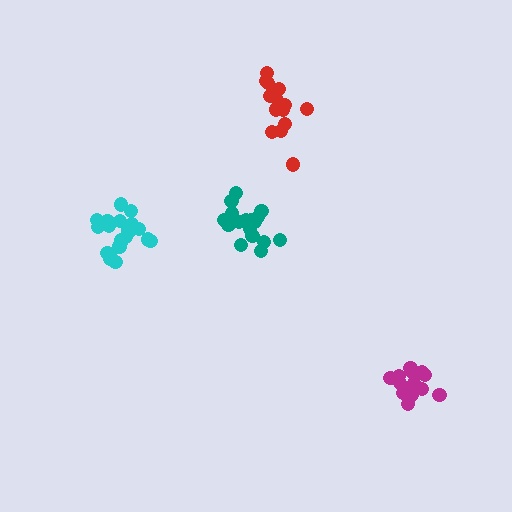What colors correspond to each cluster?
The clusters are colored: teal, cyan, red, magenta.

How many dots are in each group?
Group 1: 17 dots, Group 2: 21 dots, Group 3: 17 dots, Group 4: 15 dots (70 total).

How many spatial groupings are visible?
There are 4 spatial groupings.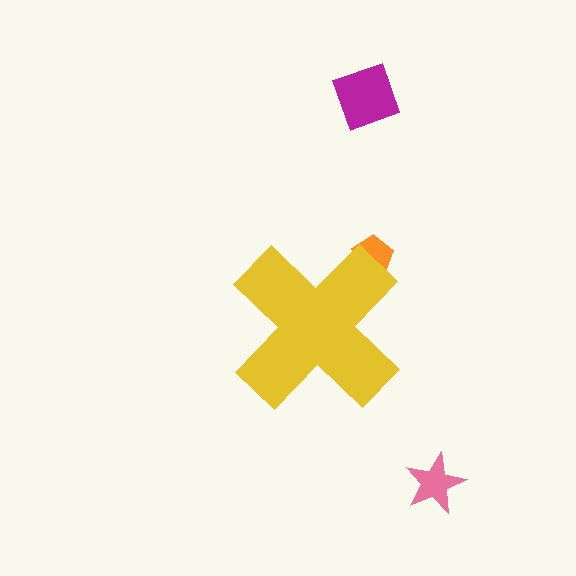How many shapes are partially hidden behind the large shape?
1 shape is partially hidden.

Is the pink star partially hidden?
No, the pink star is fully visible.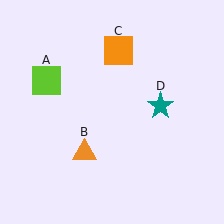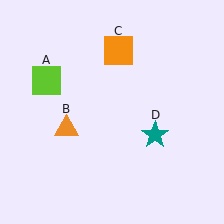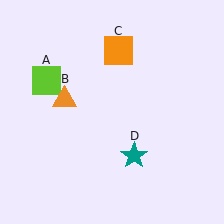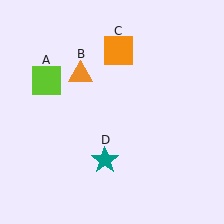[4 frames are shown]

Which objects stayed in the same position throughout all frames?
Lime square (object A) and orange square (object C) remained stationary.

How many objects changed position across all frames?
2 objects changed position: orange triangle (object B), teal star (object D).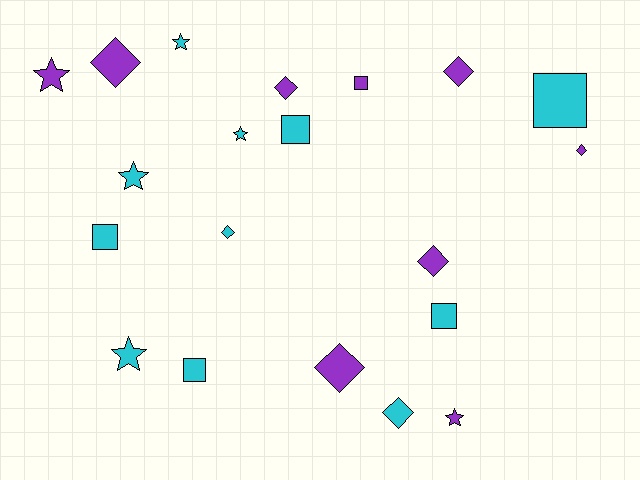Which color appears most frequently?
Cyan, with 11 objects.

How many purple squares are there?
There is 1 purple square.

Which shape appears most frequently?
Diamond, with 8 objects.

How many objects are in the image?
There are 20 objects.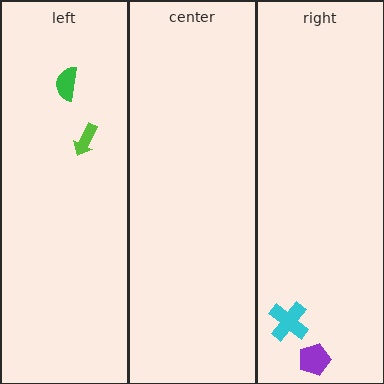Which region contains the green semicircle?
The left region.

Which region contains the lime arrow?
The left region.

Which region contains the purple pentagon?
The right region.